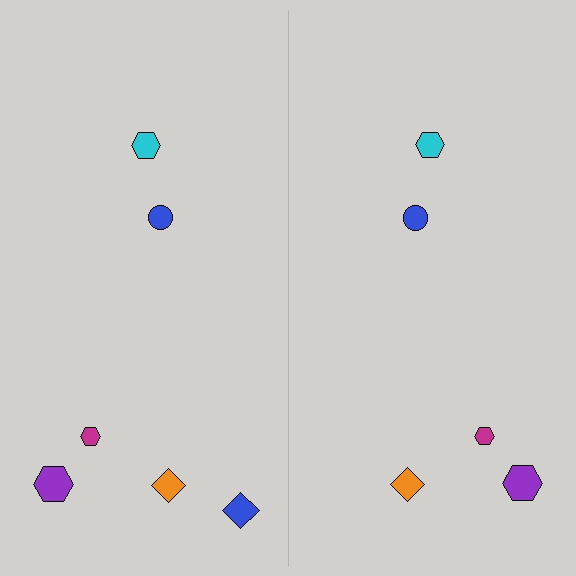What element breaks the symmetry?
A blue diamond is missing from the right side.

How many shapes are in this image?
There are 11 shapes in this image.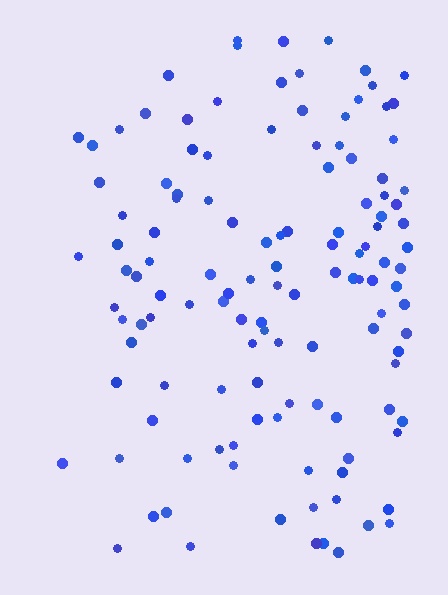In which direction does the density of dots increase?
From left to right, with the right side densest.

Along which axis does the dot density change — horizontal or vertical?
Horizontal.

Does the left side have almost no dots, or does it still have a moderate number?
Still a moderate number, just noticeably fewer than the right.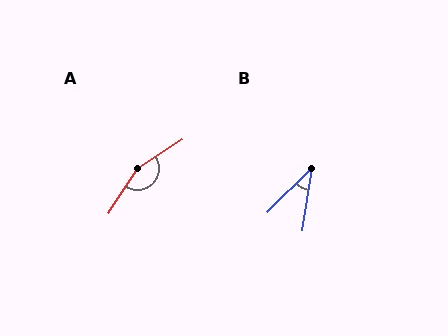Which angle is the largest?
A, at approximately 156 degrees.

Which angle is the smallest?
B, at approximately 36 degrees.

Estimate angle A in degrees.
Approximately 156 degrees.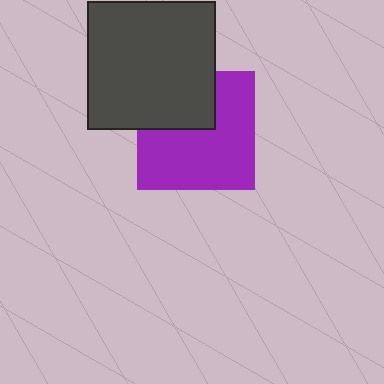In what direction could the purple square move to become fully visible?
The purple square could move down. That would shift it out from behind the dark gray square entirely.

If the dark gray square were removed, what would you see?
You would see the complete purple square.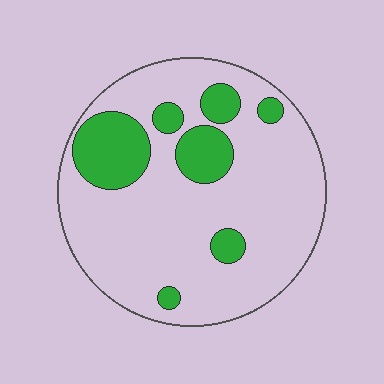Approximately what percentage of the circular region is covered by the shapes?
Approximately 20%.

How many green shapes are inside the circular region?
7.